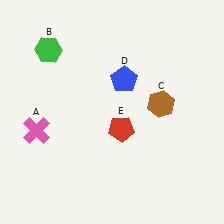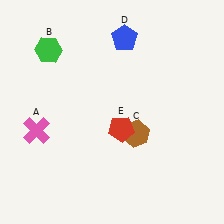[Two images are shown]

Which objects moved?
The objects that moved are: the brown hexagon (C), the blue pentagon (D).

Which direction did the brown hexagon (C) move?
The brown hexagon (C) moved down.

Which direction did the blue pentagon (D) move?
The blue pentagon (D) moved up.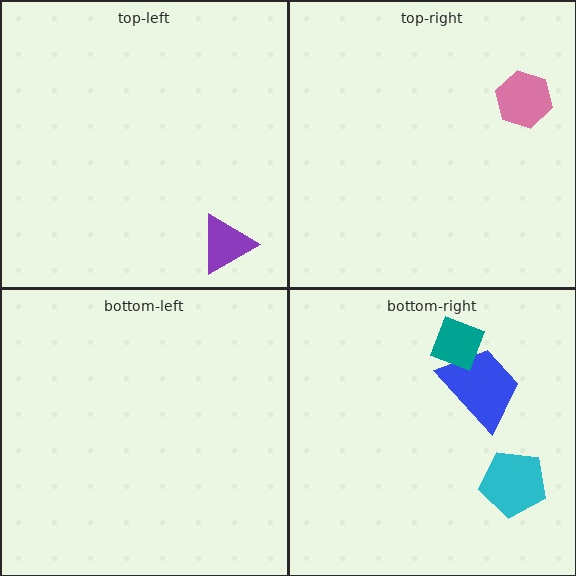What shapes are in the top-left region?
The purple triangle.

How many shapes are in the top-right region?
1.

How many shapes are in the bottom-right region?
3.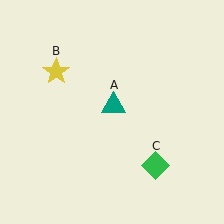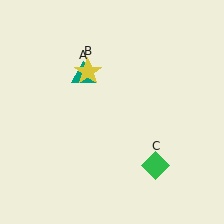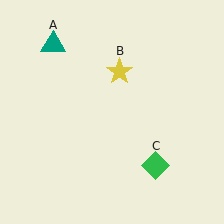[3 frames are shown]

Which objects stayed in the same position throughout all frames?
Green diamond (object C) remained stationary.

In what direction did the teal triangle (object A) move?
The teal triangle (object A) moved up and to the left.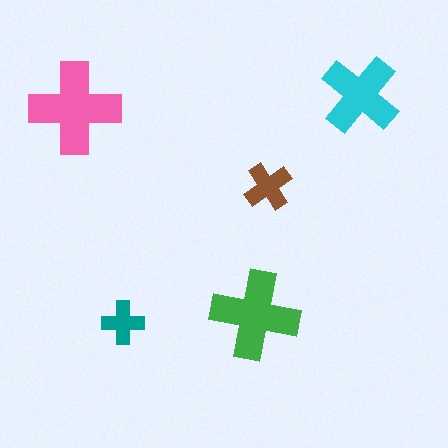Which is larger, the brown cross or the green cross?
The green one.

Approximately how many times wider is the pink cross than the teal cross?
About 2 times wider.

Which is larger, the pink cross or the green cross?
The pink one.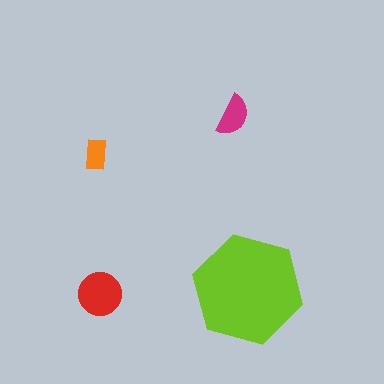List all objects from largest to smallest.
The lime hexagon, the red circle, the magenta semicircle, the orange rectangle.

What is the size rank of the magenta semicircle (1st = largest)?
3rd.